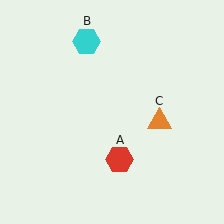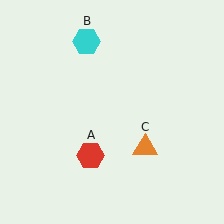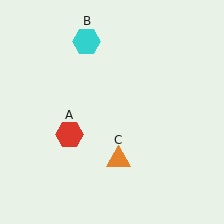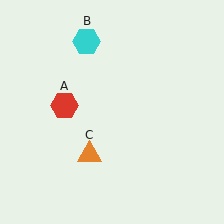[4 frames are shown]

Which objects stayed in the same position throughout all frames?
Cyan hexagon (object B) remained stationary.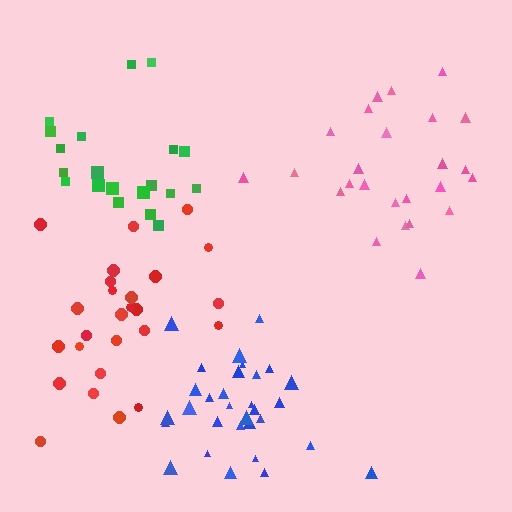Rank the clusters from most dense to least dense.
blue, pink, red, green.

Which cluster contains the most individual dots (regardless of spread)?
Blue (31).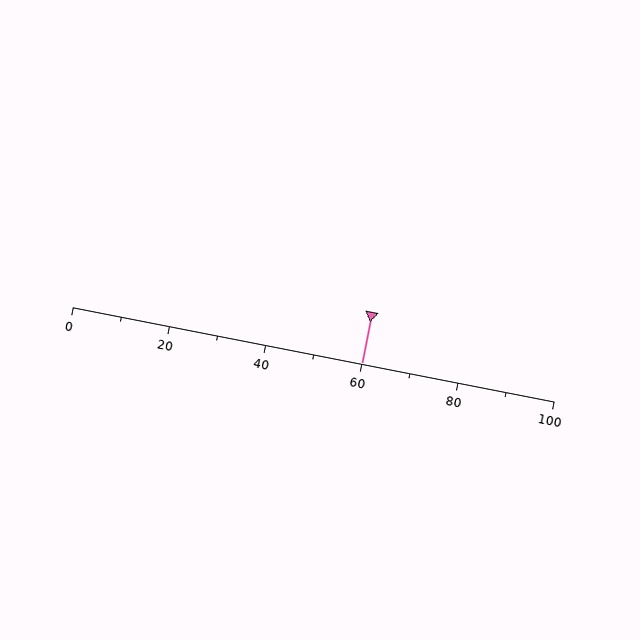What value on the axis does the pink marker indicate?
The marker indicates approximately 60.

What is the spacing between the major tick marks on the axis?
The major ticks are spaced 20 apart.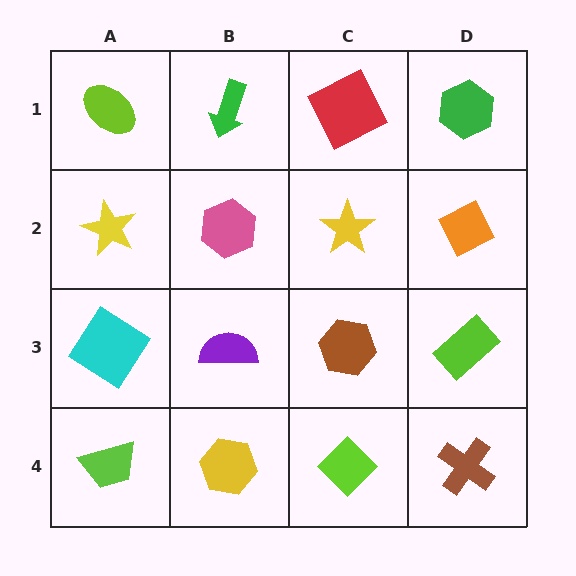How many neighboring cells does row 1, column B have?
3.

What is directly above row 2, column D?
A green hexagon.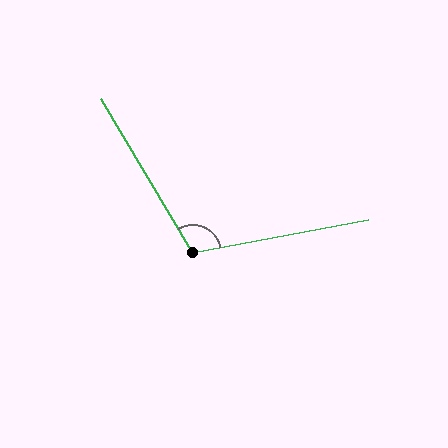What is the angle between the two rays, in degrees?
Approximately 110 degrees.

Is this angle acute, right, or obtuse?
It is obtuse.